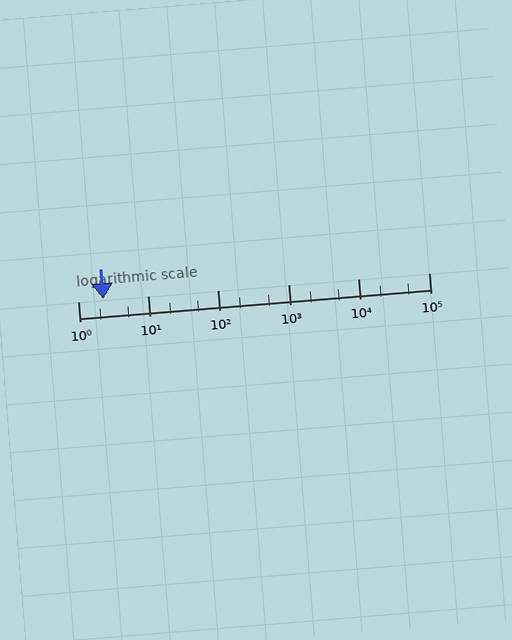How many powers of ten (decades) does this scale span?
The scale spans 5 decades, from 1 to 100000.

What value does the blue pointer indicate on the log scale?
The pointer indicates approximately 2.3.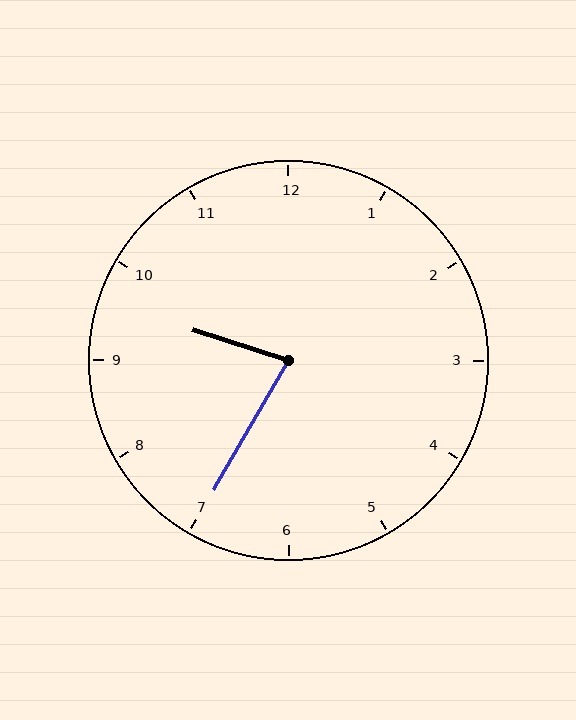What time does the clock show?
9:35.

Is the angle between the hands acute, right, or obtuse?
It is acute.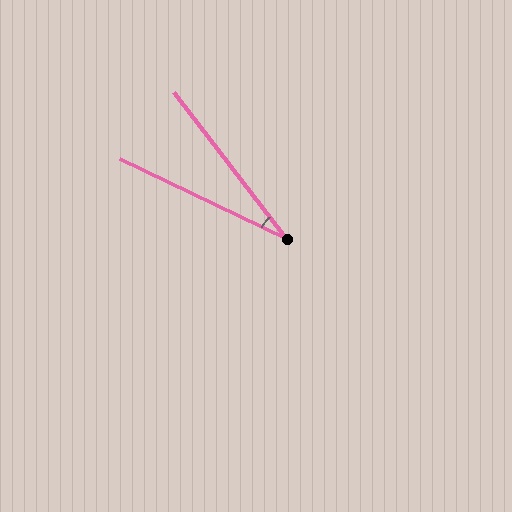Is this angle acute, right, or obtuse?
It is acute.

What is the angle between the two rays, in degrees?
Approximately 27 degrees.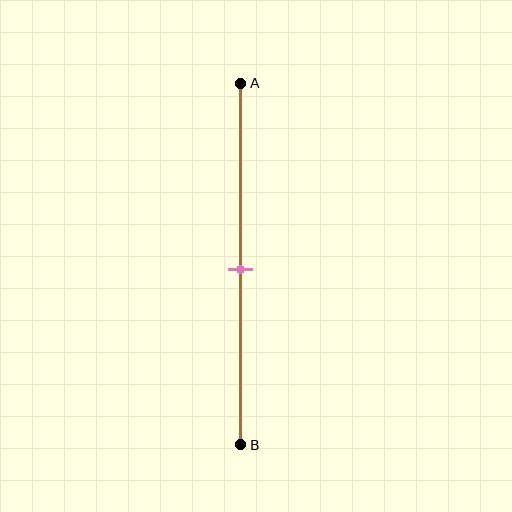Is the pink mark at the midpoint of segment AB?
Yes, the mark is approximately at the midpoint.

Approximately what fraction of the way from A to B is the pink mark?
The pink mark is approximately 50% of the way from A to B.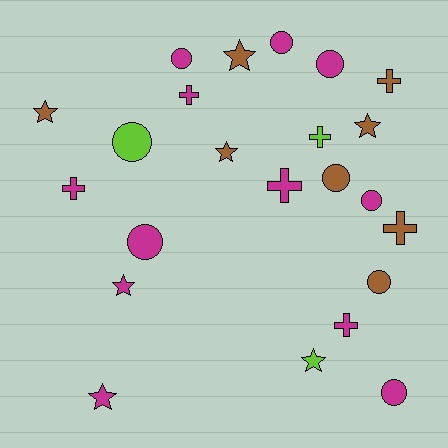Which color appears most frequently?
Magenta, with 12 objects.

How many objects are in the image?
There are 23 objects.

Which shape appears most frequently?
Circle, with 9 objects.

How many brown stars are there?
There are 4 brown stars.